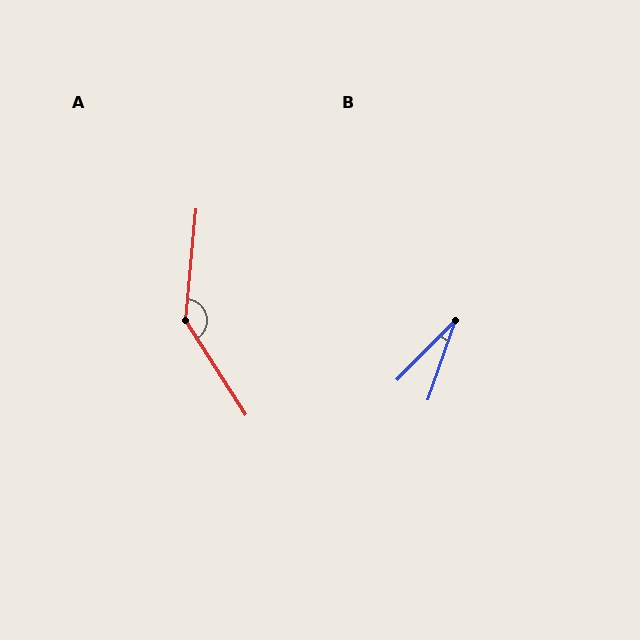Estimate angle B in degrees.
Approximately 26 degrees.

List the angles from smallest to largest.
B (26°), A (142°).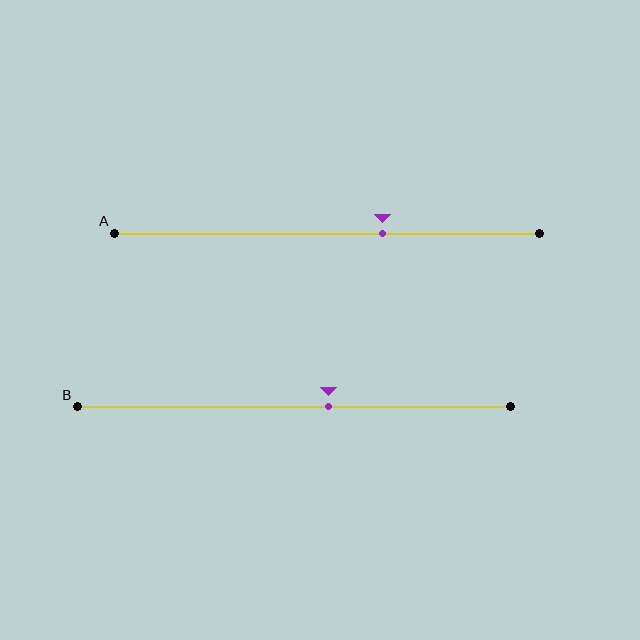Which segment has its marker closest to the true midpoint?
Segment B has its marker closest to the true midpoint.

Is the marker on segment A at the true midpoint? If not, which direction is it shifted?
No, the marker on segment A is shifted to the right by about 13% of the segment length.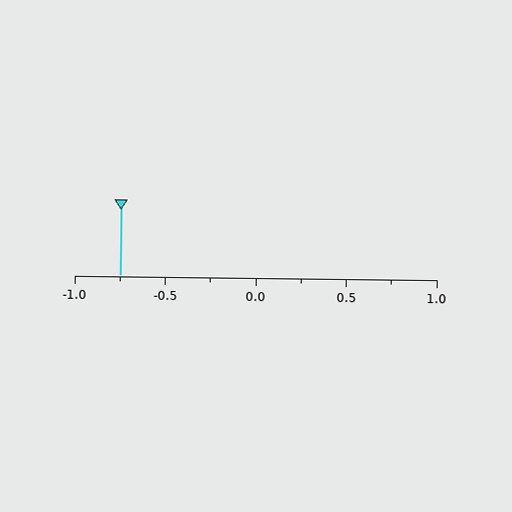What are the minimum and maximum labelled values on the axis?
The axis runs from -1.0 to 1.0.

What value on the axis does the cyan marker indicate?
The marker indicates approximately -0.75.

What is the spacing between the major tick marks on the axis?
The major ticks are spaced 0.5 apart.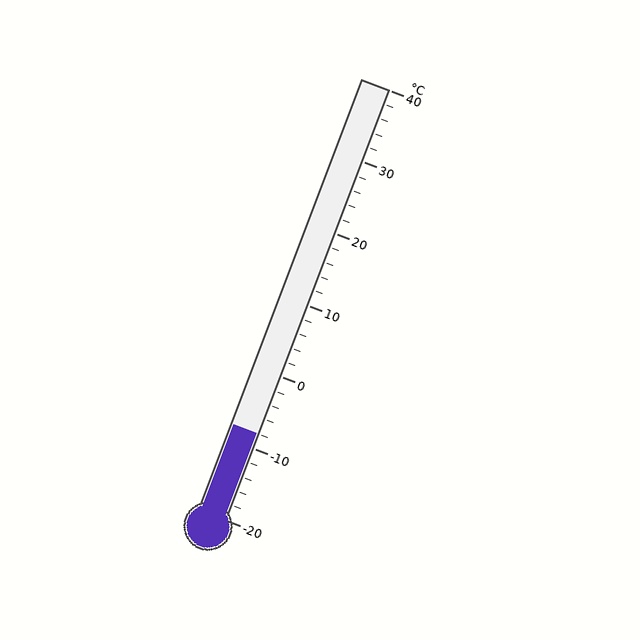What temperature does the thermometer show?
The thermometer shows approximately -8°C.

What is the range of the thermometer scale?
The thermometer scale ranges from -20°C to 40°C.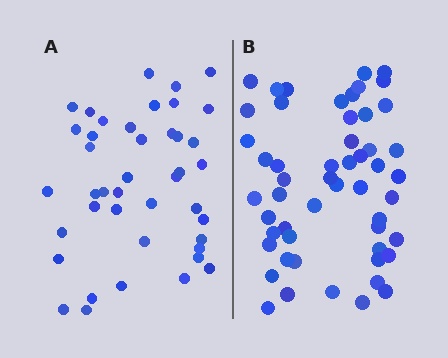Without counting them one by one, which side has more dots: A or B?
Region B (the right region) has more dots.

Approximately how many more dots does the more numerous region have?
Region B has roughly 12 or so more dots than region A.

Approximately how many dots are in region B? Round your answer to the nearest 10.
About 50 dots. (The exact count is 53, which rounds to 50.)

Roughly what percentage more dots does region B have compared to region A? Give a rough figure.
About 25% more.